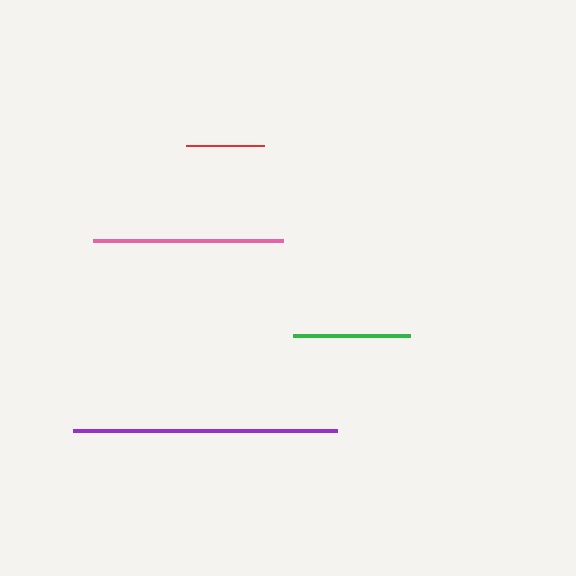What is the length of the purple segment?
The purple segment is approximately 264 pixels long.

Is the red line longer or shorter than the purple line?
The purple line is longer than the red line.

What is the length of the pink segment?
The pink segment is approximately 190 pixels long.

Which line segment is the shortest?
The red line is the shortest at approximately 78 pixels.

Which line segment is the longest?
The purple line is the longest at approximately 264 pixels.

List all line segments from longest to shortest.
From longest to shortest: purple, pink, green, red.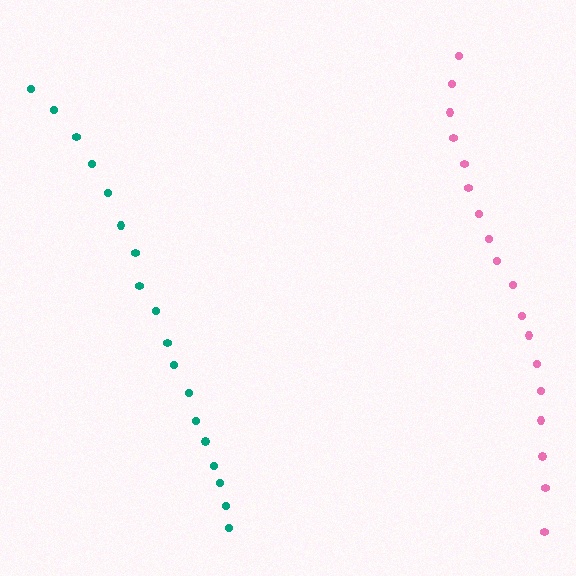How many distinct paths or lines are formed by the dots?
There are 2 distinct paths.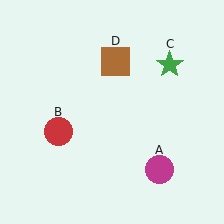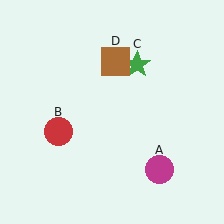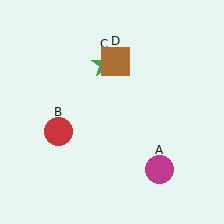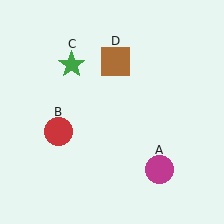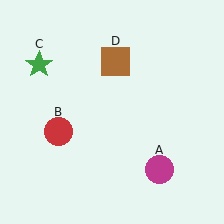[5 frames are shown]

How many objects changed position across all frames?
1 object changed position: green star (object C).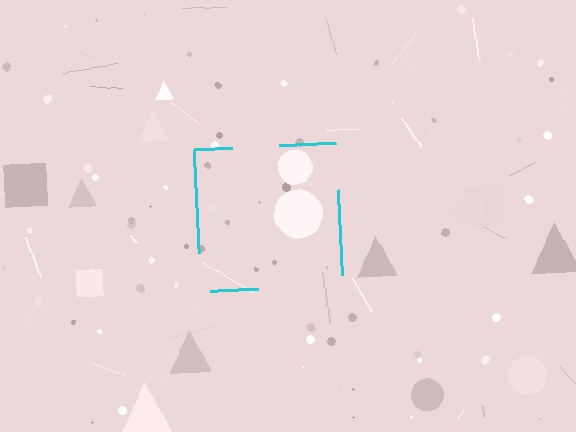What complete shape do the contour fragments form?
The contour fragments form a square.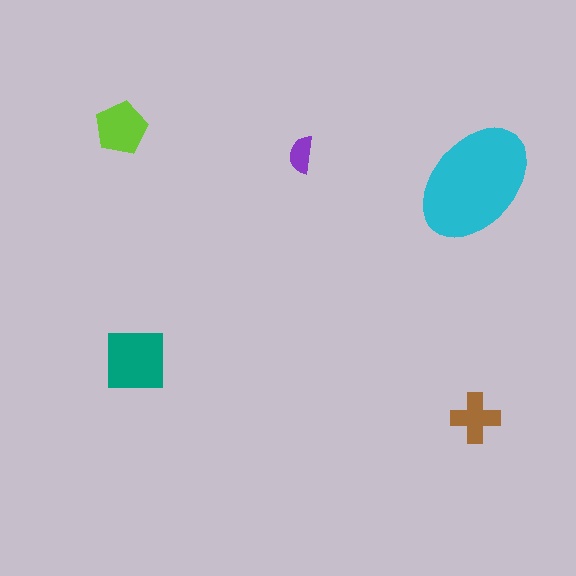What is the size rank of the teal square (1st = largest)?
2nd.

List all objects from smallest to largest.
The purple semicircle, the brown cross, the lime pentagon, the teal square, the cyan ellipse.